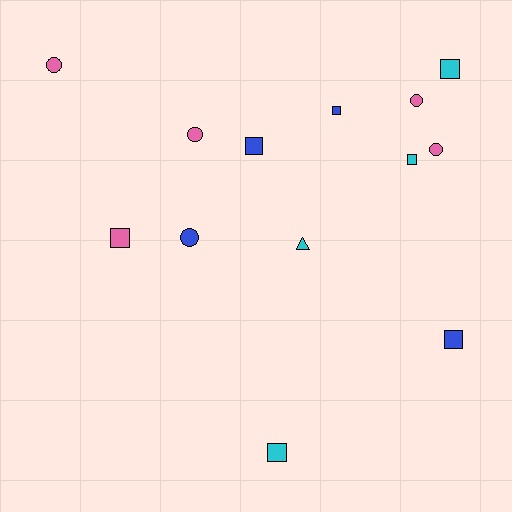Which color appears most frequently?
Pink, with 5 objects.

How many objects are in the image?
There are 13 objects.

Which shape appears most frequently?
Square, with 7 objects.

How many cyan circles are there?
There are no cyan circles.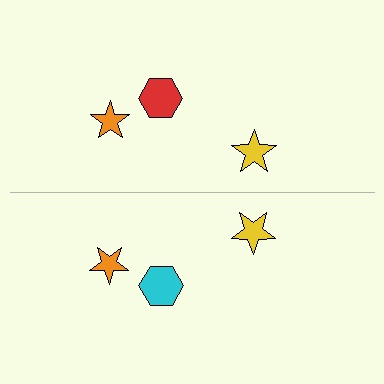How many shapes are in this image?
There are 6 shapes in this image.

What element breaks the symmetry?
The cyan hexagon on the bottom side breaks the symmetry — its mirror counterpart is red.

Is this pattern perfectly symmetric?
No, the pattern is not perfectly symmetric. The cyan hexagon on the bottom side breaks the symmetry — its mirror counterpart is red.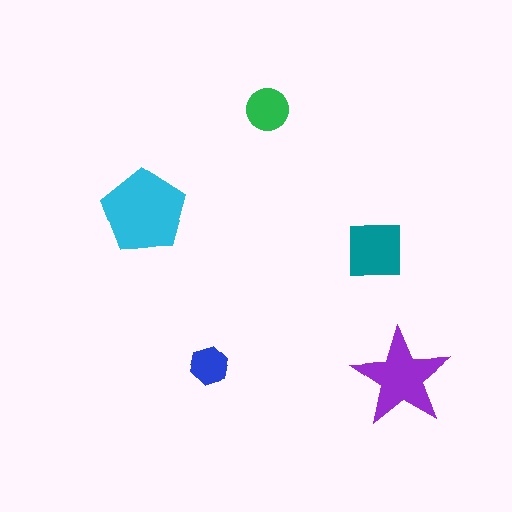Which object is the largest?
The cyan pentagon.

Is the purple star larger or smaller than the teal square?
Larger.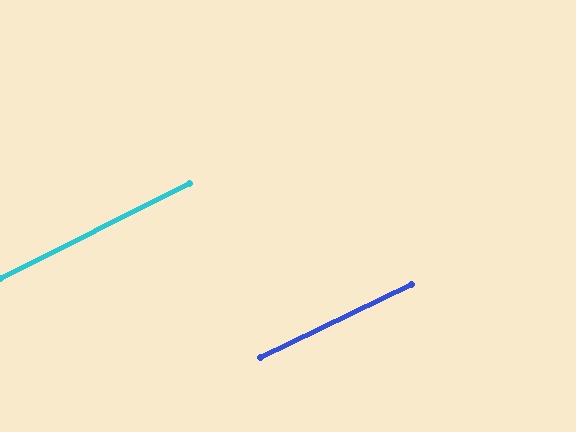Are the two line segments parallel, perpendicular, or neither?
Parallel — their directions differ by only 1.0°.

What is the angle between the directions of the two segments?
Approximately 1 degree.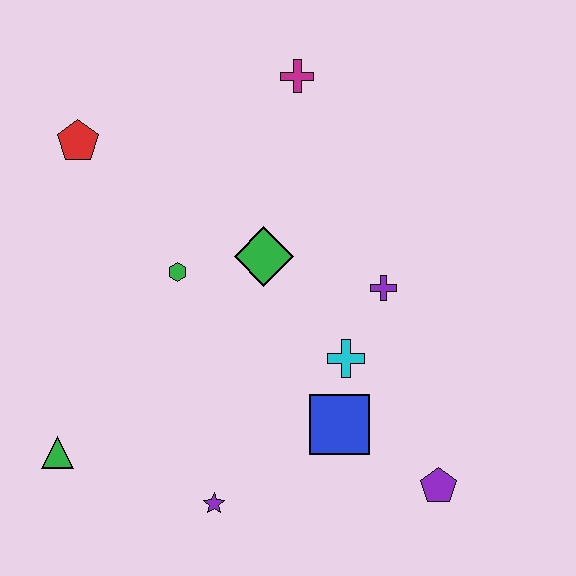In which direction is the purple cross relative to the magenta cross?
The purple cross is below the magenta cross.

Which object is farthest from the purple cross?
The green triangle is farthest from the purple cross.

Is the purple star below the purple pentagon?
Yes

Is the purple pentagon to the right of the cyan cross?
Yes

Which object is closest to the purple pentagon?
The blue square is closest to the purple pentagon.